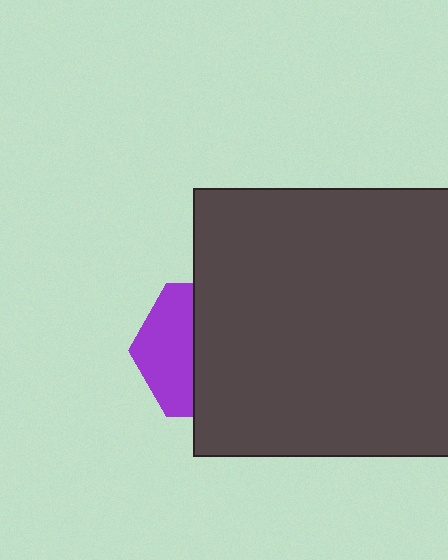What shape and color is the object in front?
The object in front is a dark gray square.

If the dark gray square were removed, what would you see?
You would see the complete purple hexagon.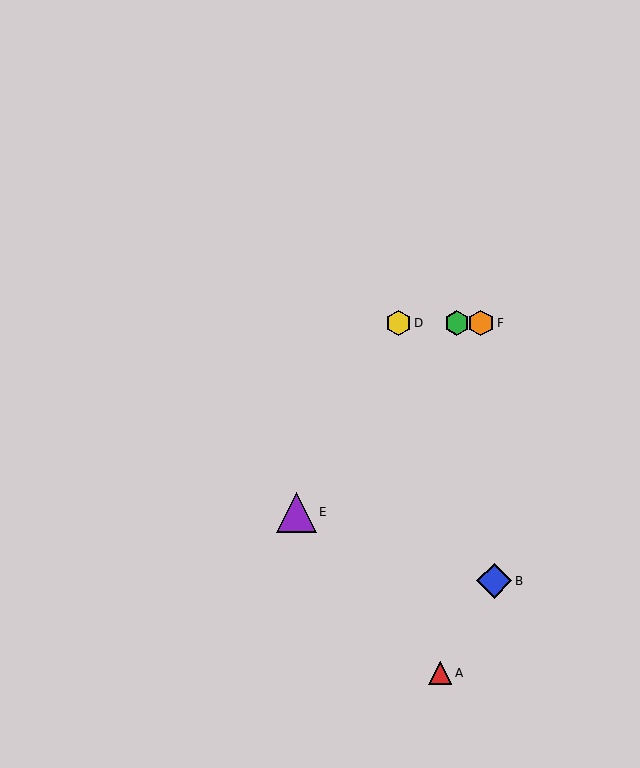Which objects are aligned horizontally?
Objects C, D, F are aligned horizontally.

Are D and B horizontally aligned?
No, D is at y≈323 and B is at y≈581.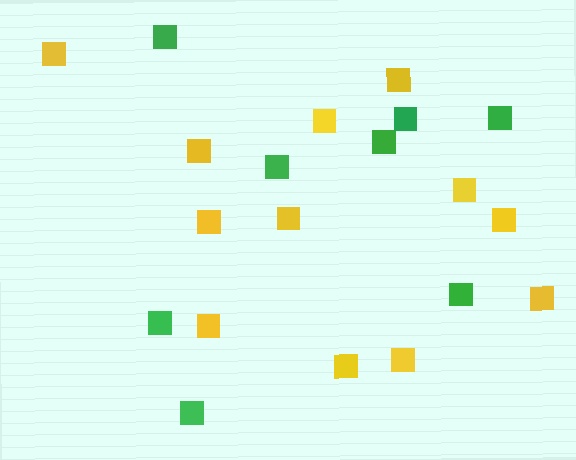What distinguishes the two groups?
There are 2 groups: one group of green squares (8) and one group of yellow squares (12).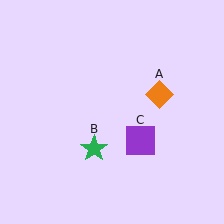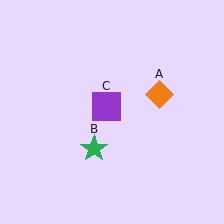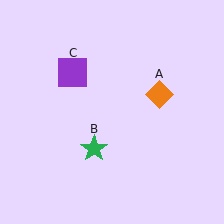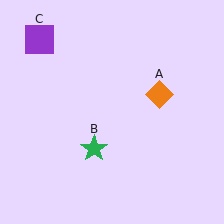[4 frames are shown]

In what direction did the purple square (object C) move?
The purple square (object C) moved up and to the left.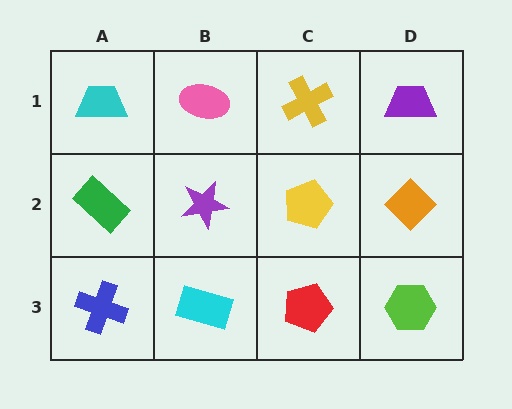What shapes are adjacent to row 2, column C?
A yellow cross (row 1, column C), a red pentagon (row 3, column C), a purple star (row 2, column B), an orange diamond (row 2, column D).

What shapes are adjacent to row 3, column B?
A purple star (row 2, column B), a blue cross (row 3, column A), a red pentagon (row 3, column C).